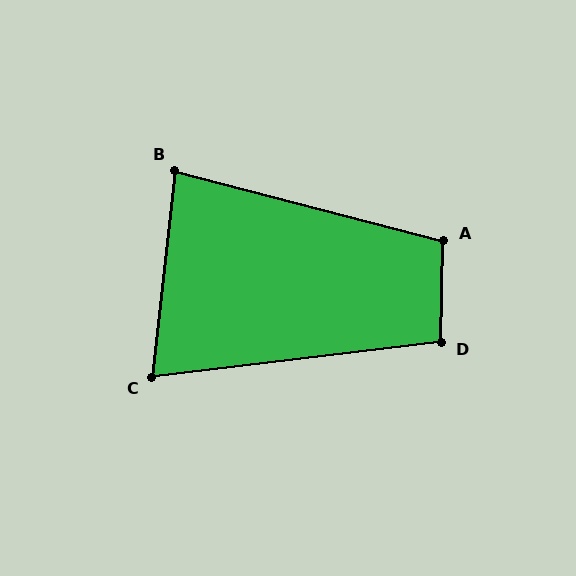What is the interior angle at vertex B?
Approximately 82 degrees (acute).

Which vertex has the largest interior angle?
A, at approximately 103 degrees.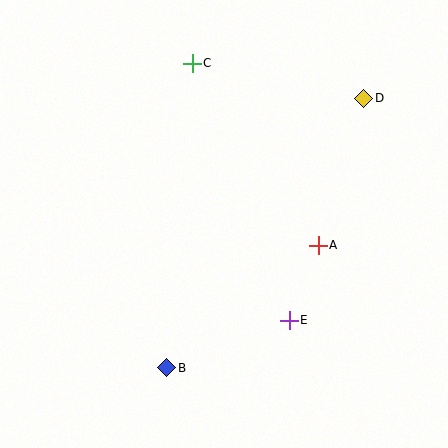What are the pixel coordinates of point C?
Point C is at (192, 63).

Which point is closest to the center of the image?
Point A at (318, 245) is closest to the center.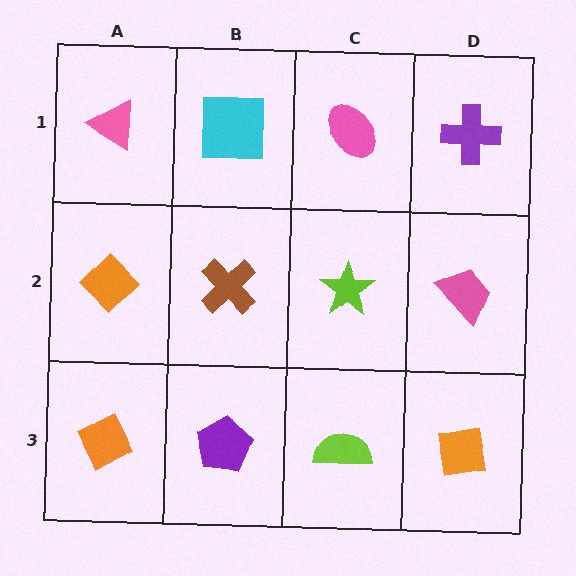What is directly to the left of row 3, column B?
An orange diamond.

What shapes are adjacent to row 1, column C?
A lime star (row 2, column C), a cyan square (row 1, column B), a purple cross (row 1, column D).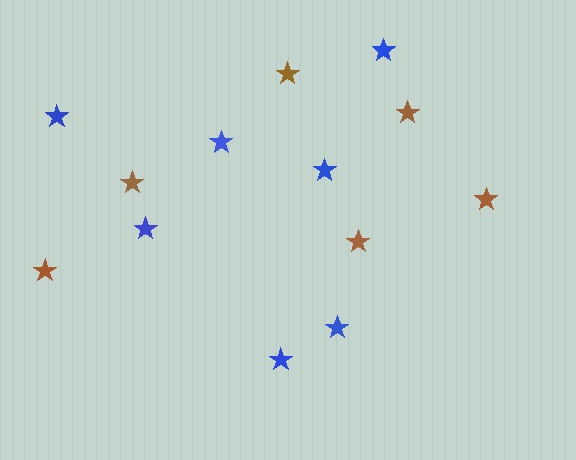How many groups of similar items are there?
There are 2 groups: one group of blue stars (7) and one group of brown stars (6).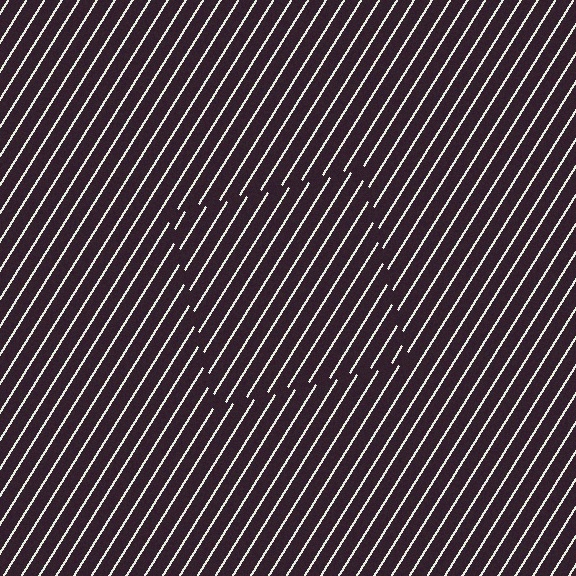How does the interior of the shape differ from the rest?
The interior of the shape contains the same grating, shifted by half a period — the contour is defined by the phase discontinuity where line-ends from the inner and outer gratings abut.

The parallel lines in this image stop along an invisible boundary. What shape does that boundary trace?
An illusory square. The interior of the shape contains the same grating, shifted by half a period — the contour is defined by the phase discontinuity where line-ends from the inner and outer gratings abut.